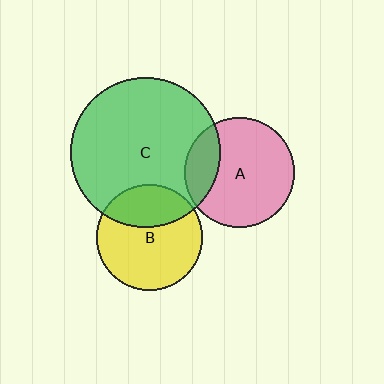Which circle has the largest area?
Circle C (green).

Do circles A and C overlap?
Yes.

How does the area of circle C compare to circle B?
Approximately 2.0 times.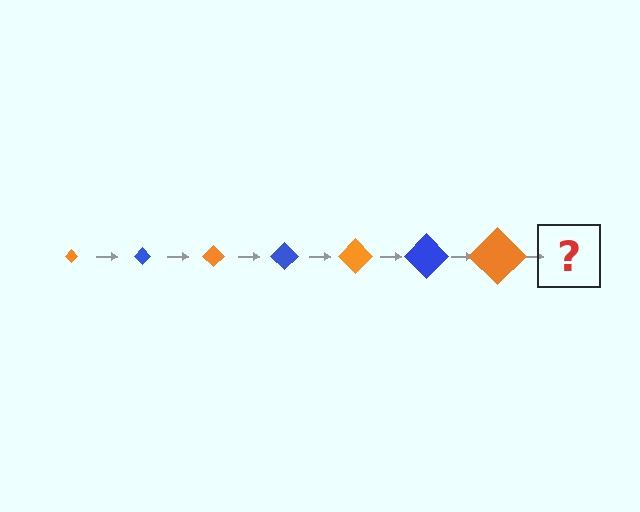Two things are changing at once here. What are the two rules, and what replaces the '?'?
The two rules are that the diamond grows larger each step and the color cycles through orange and blue. The '?' should be a blue diamond, larger than the previous one.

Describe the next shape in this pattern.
It should be a blue diamond, larger than the previous one.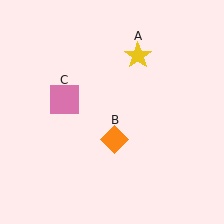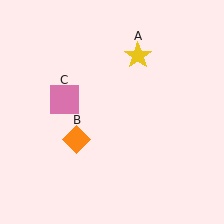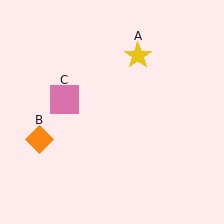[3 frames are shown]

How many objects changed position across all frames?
1 object changed position: orange diamond (object B).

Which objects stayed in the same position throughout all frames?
Yellow star (object A) and pink square (object C) remained stationary.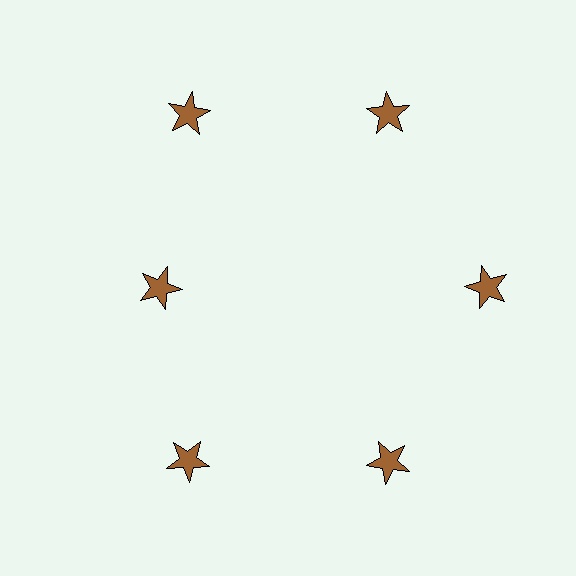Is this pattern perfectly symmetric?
No. The 6 brown stars are arranged in a ring, but one element near the 9 o'clock position is pulled inward toward the center, breaking the 6-fold rotational symmetry.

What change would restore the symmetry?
The symmetry would be restored by moving it outward, back onto the ring so that all 6 stars sit at equal angles and equal distance from the center.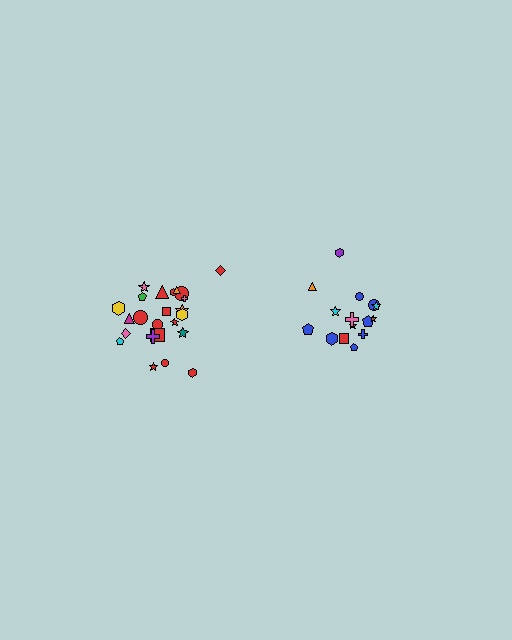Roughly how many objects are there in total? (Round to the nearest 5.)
Roughly 40 objects in total.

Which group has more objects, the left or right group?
The left group.